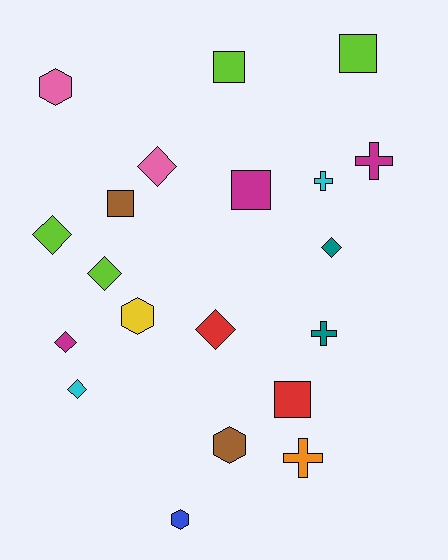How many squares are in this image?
There are 5 squares.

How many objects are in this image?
There are 20 objects.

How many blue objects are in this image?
There is 1 blue object.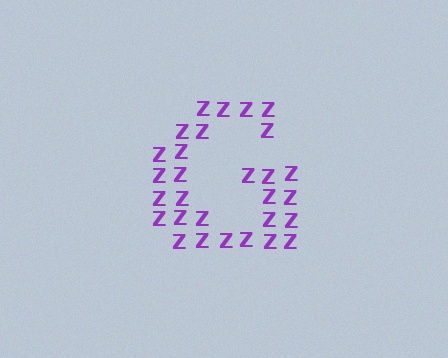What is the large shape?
The large shape is the letter G.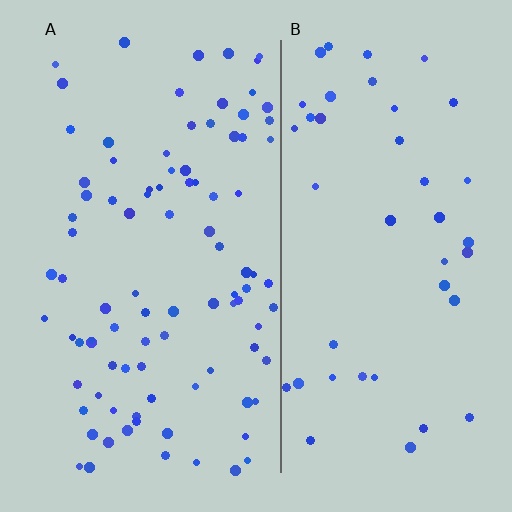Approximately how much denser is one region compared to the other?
Approximately 2.2× — region A over region B.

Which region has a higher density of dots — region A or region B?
A (the left).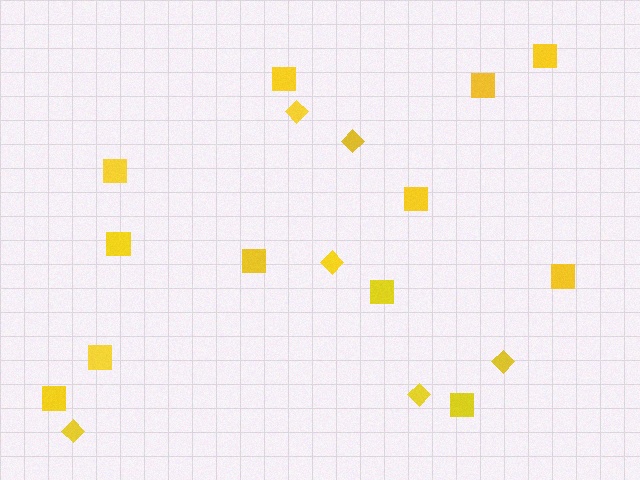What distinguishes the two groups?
There are 2 groups: one group of squares (12) and one group of diamonds (6).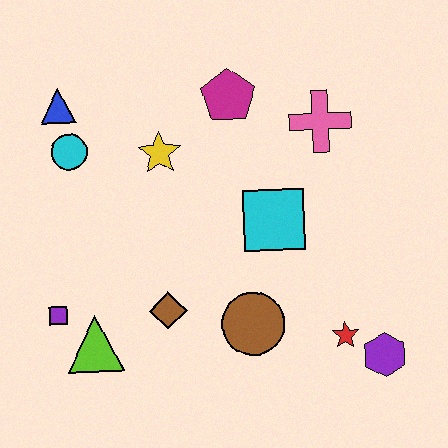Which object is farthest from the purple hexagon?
The blue triangle is farthest from the purple hexagon.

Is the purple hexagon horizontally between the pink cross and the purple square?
No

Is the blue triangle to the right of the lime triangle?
No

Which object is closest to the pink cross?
The magenta pentagon is closest to the pink cross.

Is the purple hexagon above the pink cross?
No